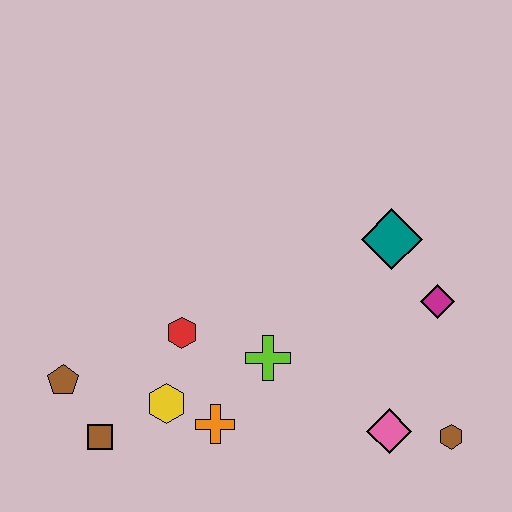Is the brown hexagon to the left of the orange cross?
No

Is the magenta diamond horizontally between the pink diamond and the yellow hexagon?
No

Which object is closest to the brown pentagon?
The brown square is closest to the brown pentagon.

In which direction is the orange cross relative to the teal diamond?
The orange cross is below the teal diamond.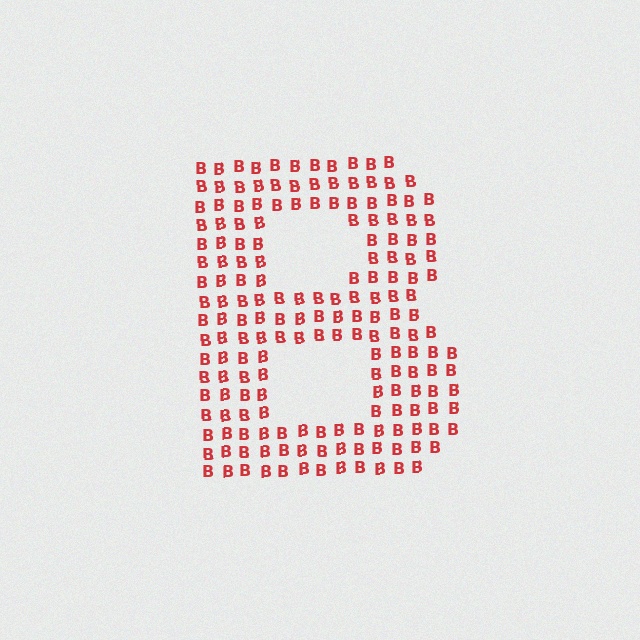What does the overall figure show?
The overall figure shows the letter B.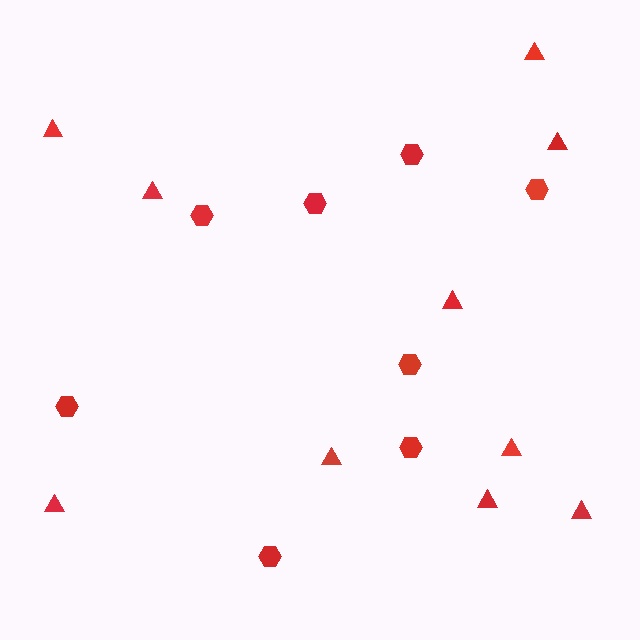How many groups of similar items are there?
There are 2 groups: one group of triangles (10) and one group of hexagons (8).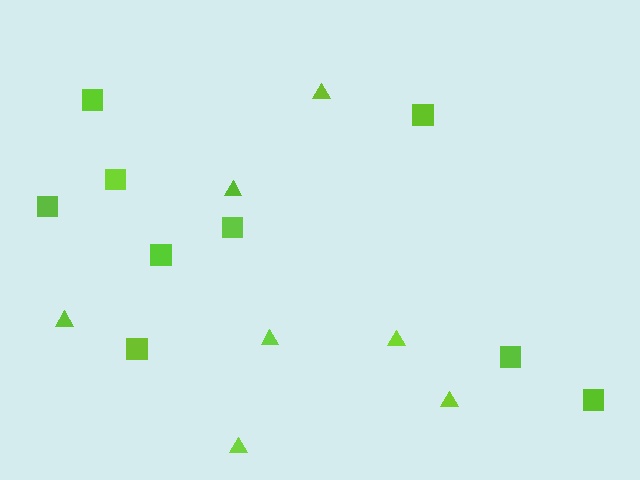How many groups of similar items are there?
There are 2 groups: one group of triangles (7) and one group of squares (9).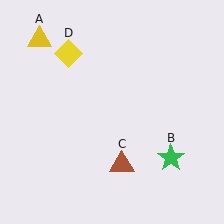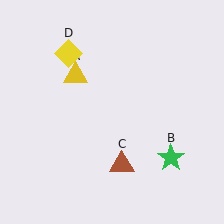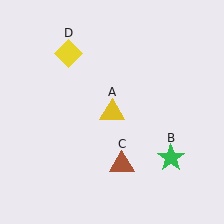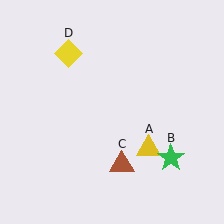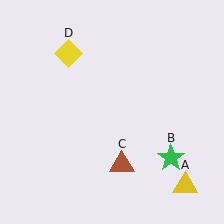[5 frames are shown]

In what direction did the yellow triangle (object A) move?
The yellow triangle (object A) moved down and to the right.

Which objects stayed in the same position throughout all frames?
Green star (object B) and brown triangle (object C) and yellow diamond (object D) remained stationary.